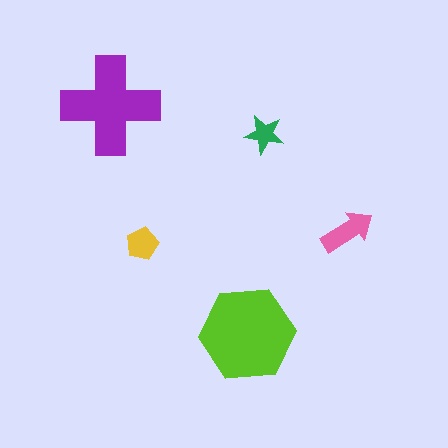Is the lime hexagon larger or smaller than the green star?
Larger.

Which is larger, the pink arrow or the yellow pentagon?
The pink arrow.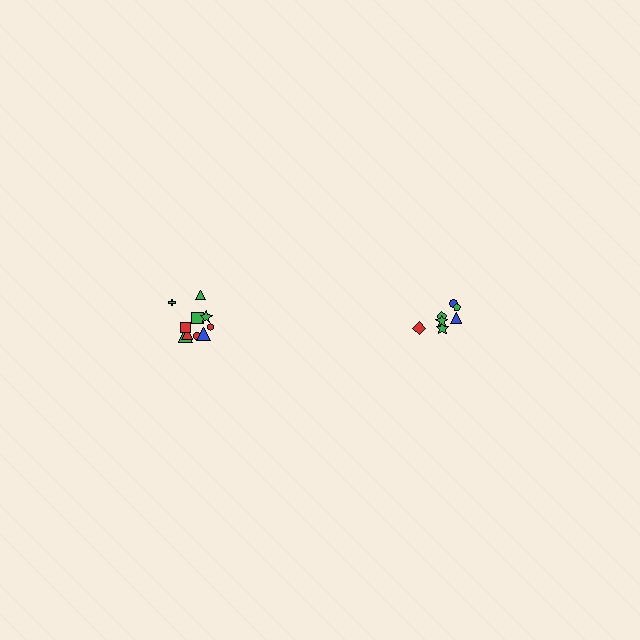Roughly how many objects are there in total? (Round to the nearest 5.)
Roughly 15 objects in total.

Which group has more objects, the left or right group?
The left group.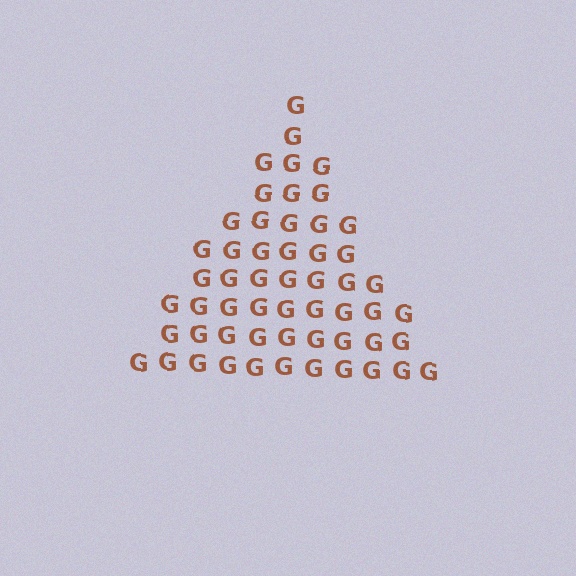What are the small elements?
The small elements are letter G's.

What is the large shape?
The large shape is a triangle.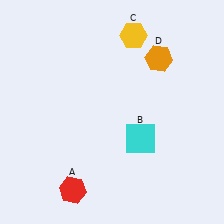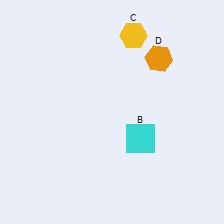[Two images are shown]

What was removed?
The red hexagon (A) was removed in Image 2.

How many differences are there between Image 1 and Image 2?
There is 1 difference between the two images.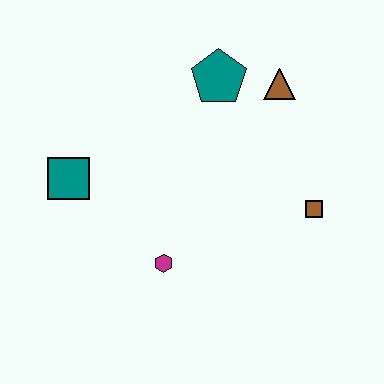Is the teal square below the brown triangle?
Yes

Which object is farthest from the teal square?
The brown square is farthest from the teal square.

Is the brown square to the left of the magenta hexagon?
No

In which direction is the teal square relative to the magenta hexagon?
The teal square is to the left of the magenta hexagon.